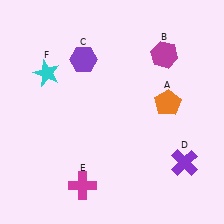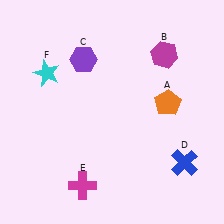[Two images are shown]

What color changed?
The cross (D) changed from purple in Image 1 to blue in Image 2.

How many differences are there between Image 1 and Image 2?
There is 1 difference between the two images.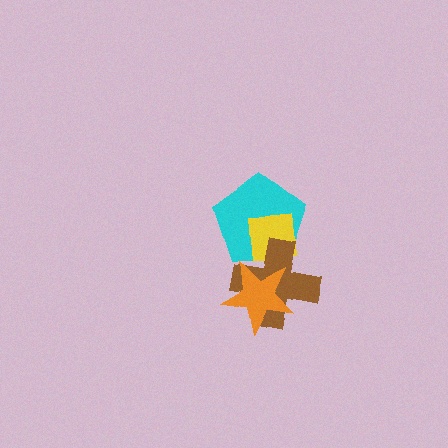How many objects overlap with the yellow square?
3 objects overlap with the yellow square.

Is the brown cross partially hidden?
Yes, it is partially covered by another shape.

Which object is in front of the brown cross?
The orange star is in front of the brown cross.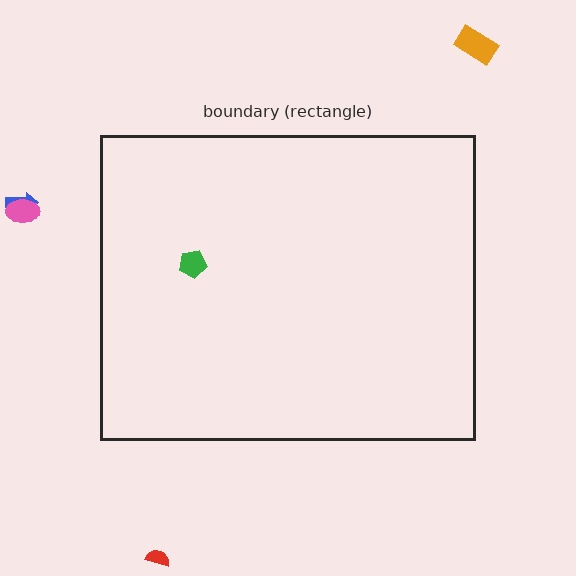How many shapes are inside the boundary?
1 inside, 4 outside.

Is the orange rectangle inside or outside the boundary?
Outside.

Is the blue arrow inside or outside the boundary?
Outside.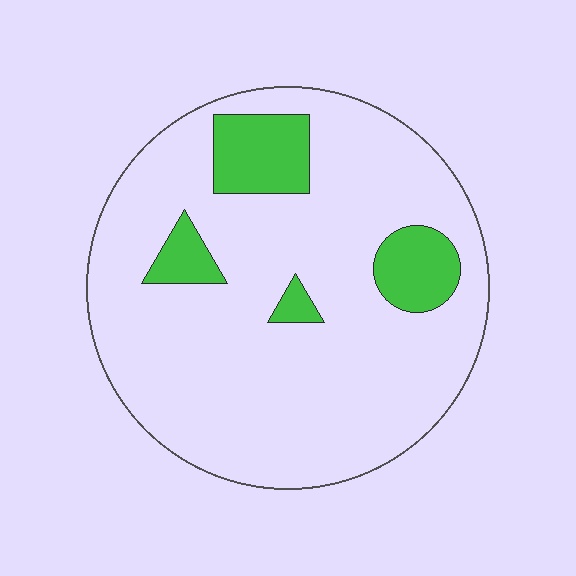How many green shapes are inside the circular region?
4.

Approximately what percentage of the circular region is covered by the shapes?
Approximately 15%.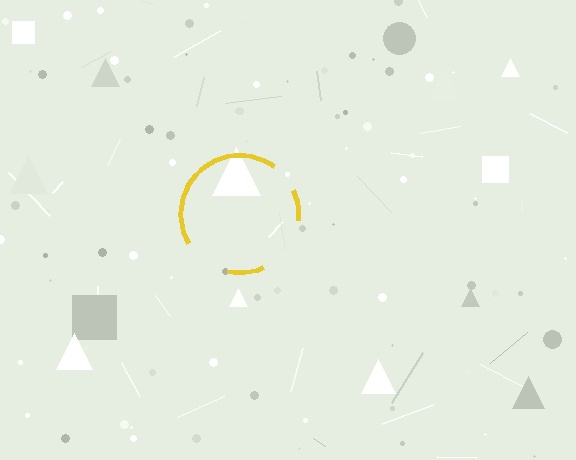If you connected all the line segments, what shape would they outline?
They would outline a circle.